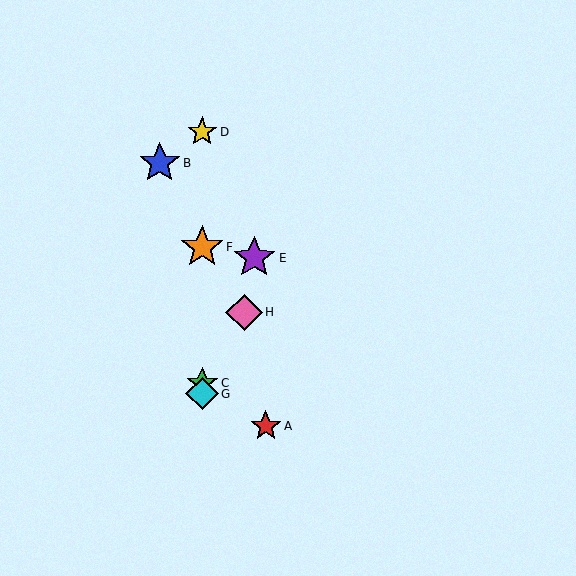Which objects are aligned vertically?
Objects C, D, F, G are aligned vertically.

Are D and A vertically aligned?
No, D is at x≈202 and A is at x≈266.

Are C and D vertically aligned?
Yes, both are at x≈202.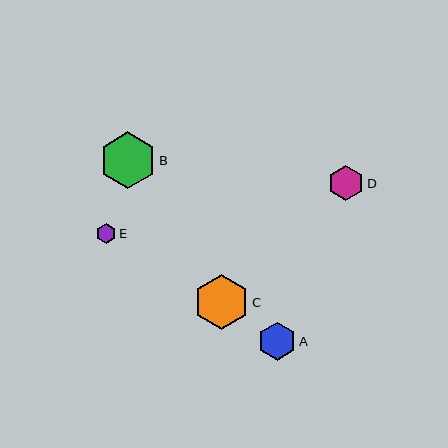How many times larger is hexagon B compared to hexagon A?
Hexagon B is approximately 1.5 times the size of hexagon A.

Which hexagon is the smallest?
Hexagon E is the smallest with a size of approximately 20 pixels.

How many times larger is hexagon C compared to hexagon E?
Hexagon C is approximately 2.7 times the size of hexagon E.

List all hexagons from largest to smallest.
From largest to smallest: B, C, A, D, E.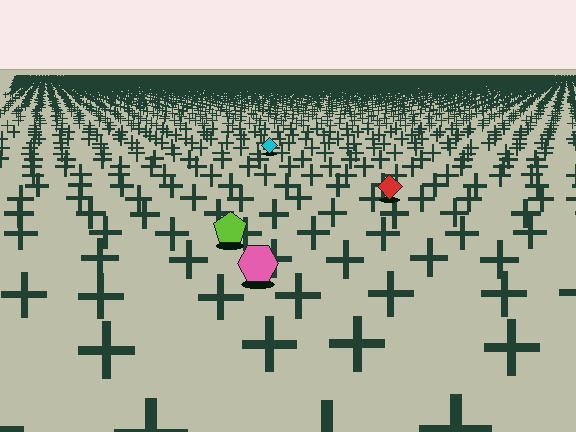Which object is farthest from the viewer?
The cyan diamond is farthest from the viewer. It appears smaller and the ground texture around it is denser.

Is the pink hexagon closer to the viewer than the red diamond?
Yes. The pink hexagon is closer — you can tell from the texture gradient: the ground texture is coarser near it.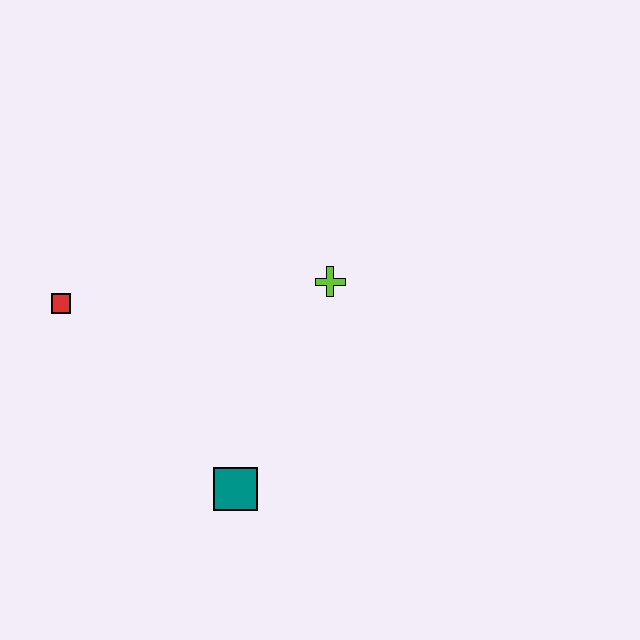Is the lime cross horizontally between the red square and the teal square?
No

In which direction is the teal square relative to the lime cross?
The teal square is below the lime cross.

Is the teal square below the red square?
Yes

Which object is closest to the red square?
The teal square is closest to the red square.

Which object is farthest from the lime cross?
The red square is farthest from the lime cross.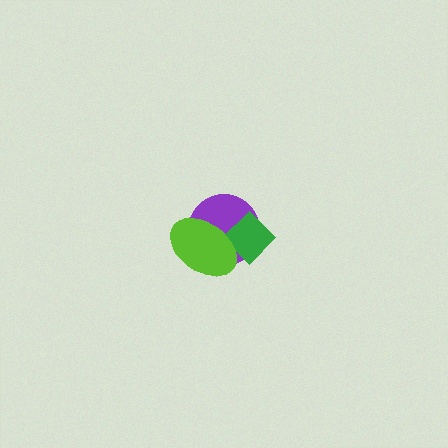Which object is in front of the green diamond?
The lime ellipse is in front of the green diamond.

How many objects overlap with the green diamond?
2 objects overlap with the green diamond.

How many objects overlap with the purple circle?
2 objects overlap with the purple circle.